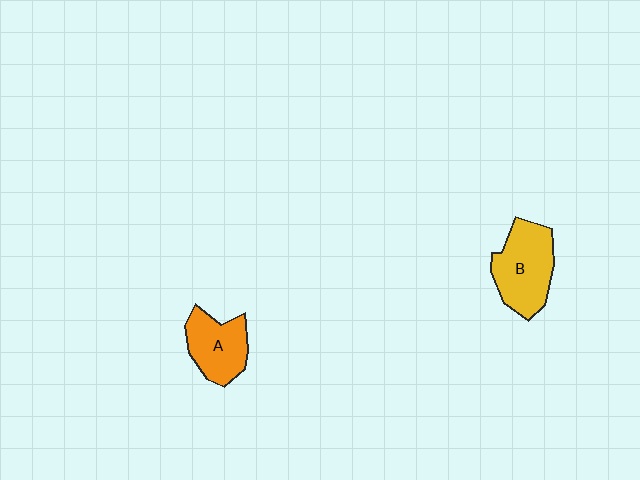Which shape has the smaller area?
Shape A (orange).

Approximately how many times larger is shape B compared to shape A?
Approximately 1.3 times.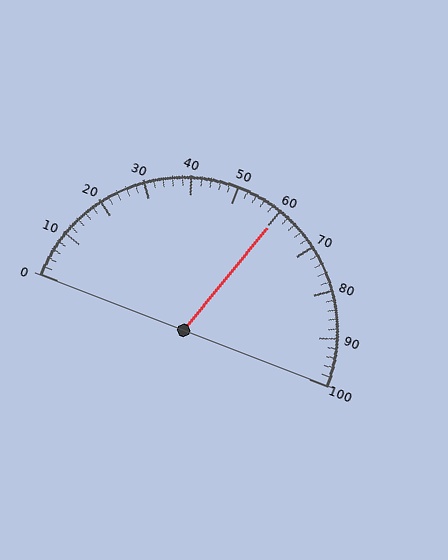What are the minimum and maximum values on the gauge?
The gauge ranges from 0 to 100.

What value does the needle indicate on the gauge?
The needle indicates approximately 60.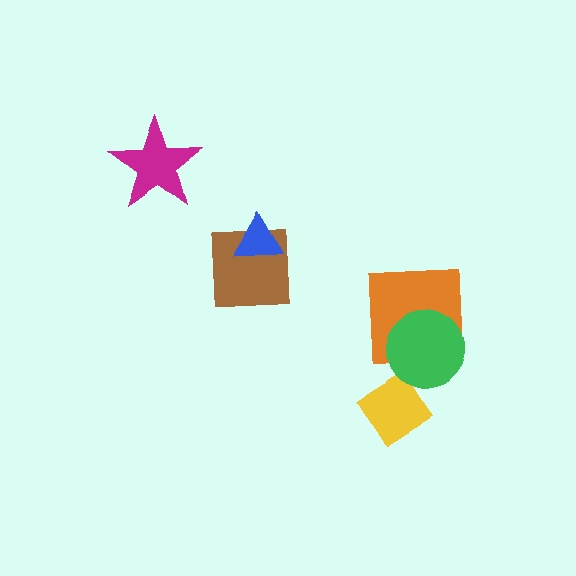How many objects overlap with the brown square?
1 object overlaps with the brown square.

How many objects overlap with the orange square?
1 object overlaps with the orange square.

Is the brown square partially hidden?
Yes, it is partially covered by another shape.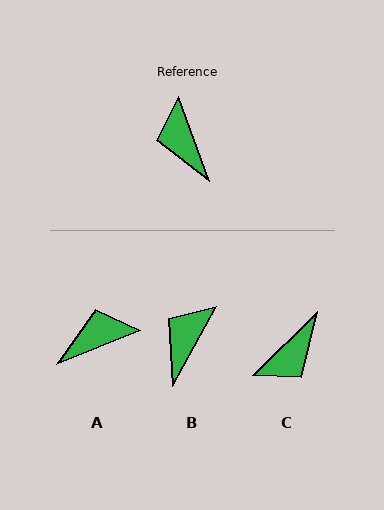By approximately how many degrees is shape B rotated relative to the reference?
Approximately 49 degrees clockwise.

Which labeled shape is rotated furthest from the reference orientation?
C, about 114 degrees away.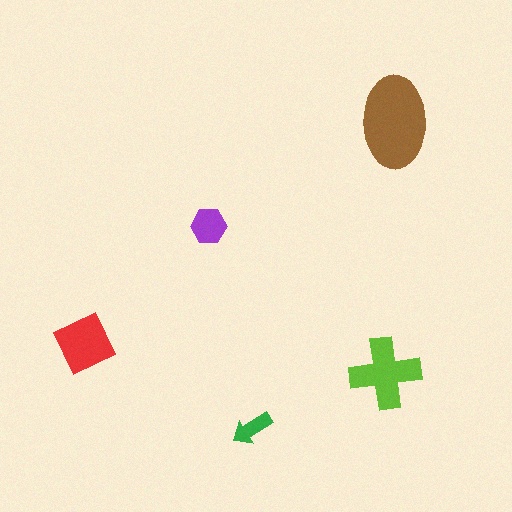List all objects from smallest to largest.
The green arrow, the purple hexagon, the red diamond, the lime cross, the brown ellipse.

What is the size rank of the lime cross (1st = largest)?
2nd.